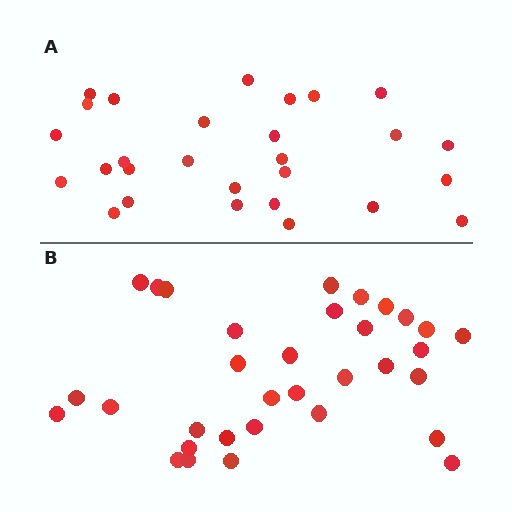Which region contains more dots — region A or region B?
Region B (the bottom region) has more dots.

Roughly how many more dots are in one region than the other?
Region B has about 5 more dots than region A.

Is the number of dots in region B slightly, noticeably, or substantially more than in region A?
Region B has only slightly more — the two regions are fairly close. The ratio is roughly 1.2 to 1.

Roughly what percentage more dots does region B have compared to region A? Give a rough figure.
About 20% more.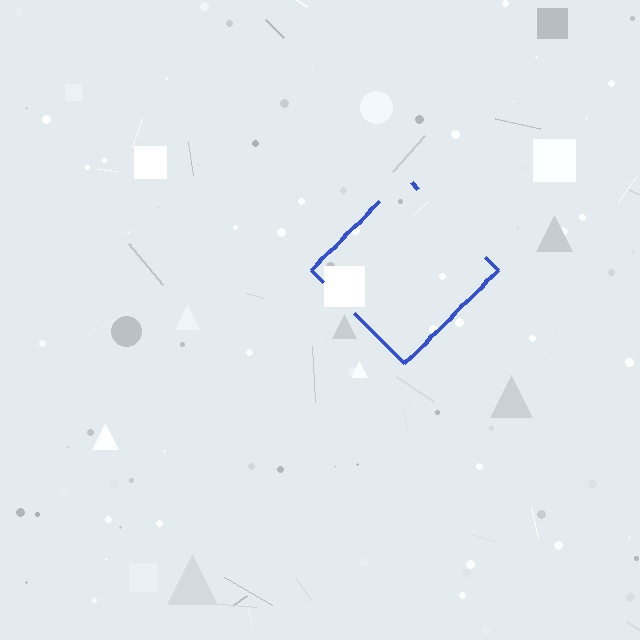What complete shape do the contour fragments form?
The contour fragments form a diamond.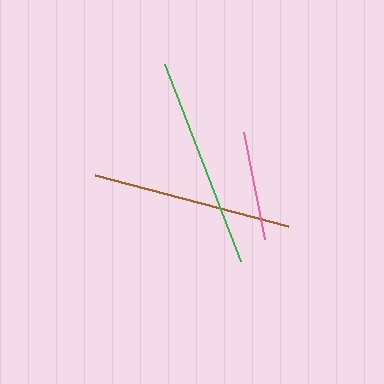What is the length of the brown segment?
The brown segment is approximately 199 pixels long.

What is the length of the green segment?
The green segment is approximately 211 pixels long.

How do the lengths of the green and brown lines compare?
The green and brown lines are approximately the same length.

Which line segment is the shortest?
The pink line is the shortest at approximately 109 pixels.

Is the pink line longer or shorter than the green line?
The green line is longer than the pink line.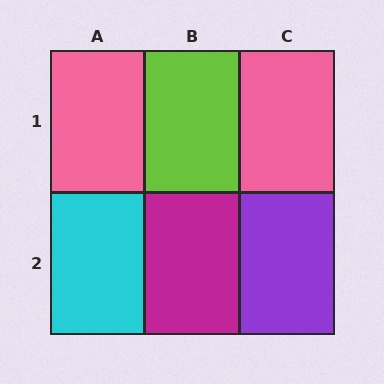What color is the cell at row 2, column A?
Cyan.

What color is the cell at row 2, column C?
Purple.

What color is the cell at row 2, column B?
Magenta.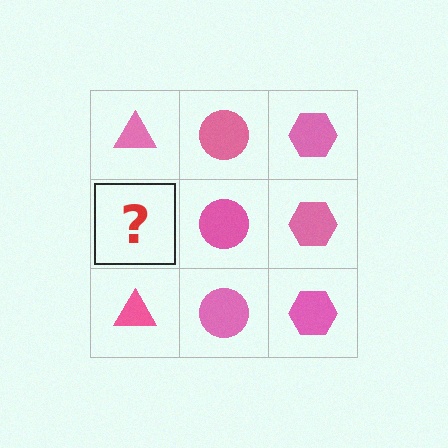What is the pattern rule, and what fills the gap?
The rule is that each column has a consistent shape. The gap should be filled with a pink triangle.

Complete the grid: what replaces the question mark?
The question mark should be replaced with a pink triangle.